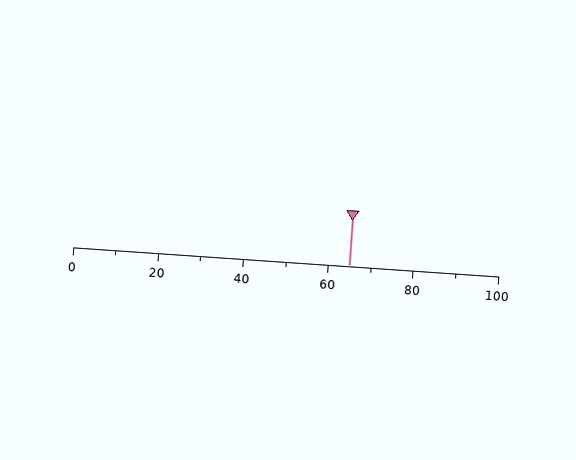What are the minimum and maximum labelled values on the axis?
The axis runs from 0 to 100.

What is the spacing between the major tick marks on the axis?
The major ticks are spaced 20 apart.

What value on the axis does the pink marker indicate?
The marker indicates approximately 65.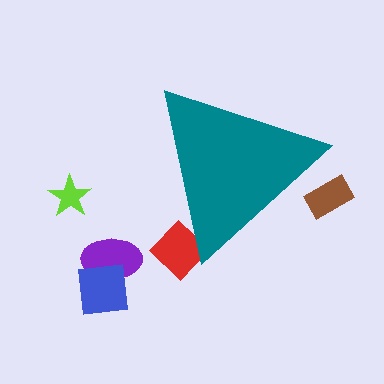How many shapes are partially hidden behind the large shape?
2 shapes are partially hidden.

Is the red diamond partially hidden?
Yes, the red diamond is partially hidden behind the teal triangle.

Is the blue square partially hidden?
No, the blue square is fully visible.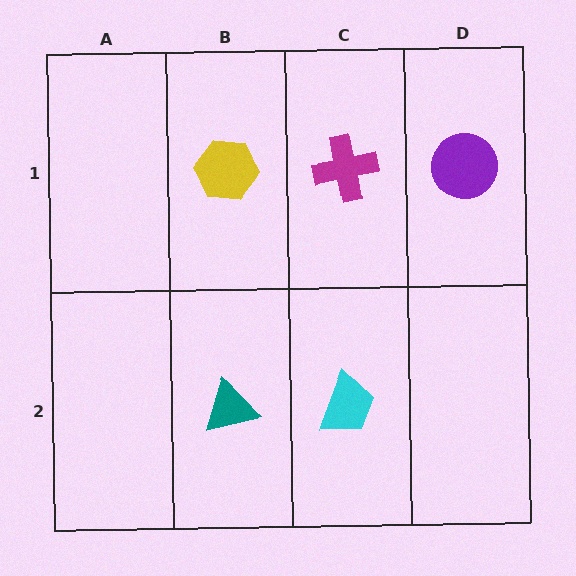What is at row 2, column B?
A teal triangle.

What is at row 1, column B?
A yellow hexagon.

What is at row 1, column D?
A purple circle.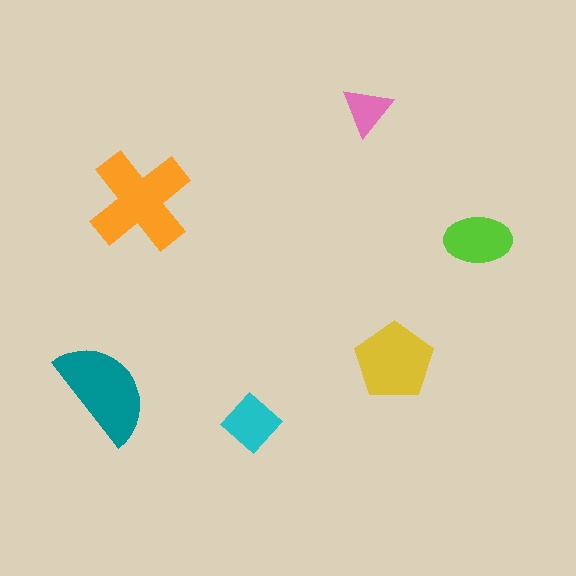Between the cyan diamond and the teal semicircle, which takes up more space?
The teal semicircle.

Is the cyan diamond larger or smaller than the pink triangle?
Larger.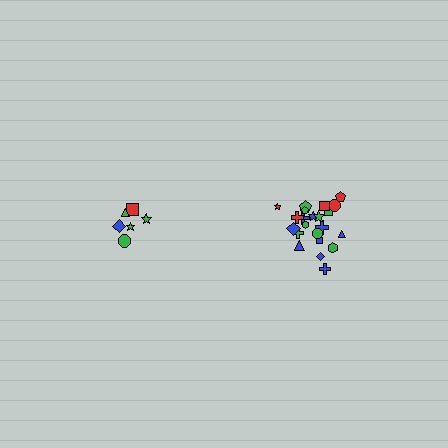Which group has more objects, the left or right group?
The right group.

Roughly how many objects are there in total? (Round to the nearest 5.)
Roughly 30 objects in total.